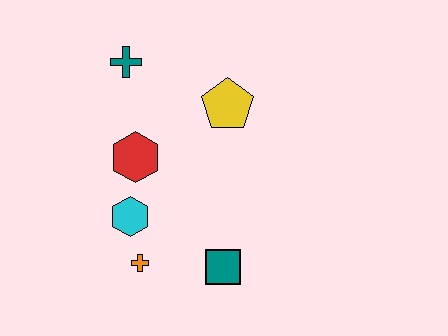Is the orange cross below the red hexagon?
Yes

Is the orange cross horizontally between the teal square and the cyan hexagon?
Yes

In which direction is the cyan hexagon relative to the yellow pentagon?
The cyan hexagon is below the yellow pentagon.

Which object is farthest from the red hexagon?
The teal square is farthest from the red hexagon.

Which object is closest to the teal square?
The orange cross is closest to the teal square.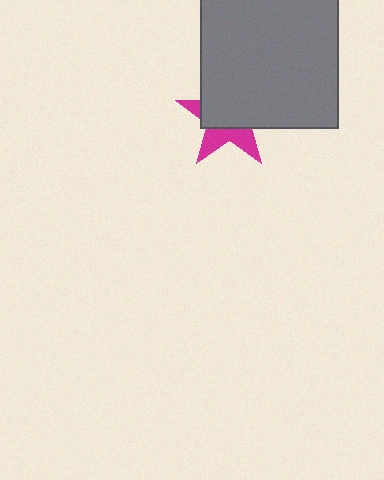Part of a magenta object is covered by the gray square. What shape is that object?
It is a star.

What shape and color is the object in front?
The object in front is a gray square.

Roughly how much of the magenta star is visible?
A small part of it is visible (roughly 37%).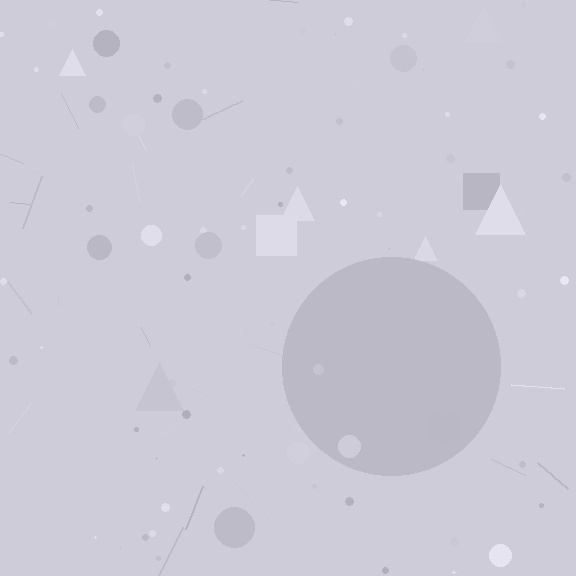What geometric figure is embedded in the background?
A circle is embedded in the background.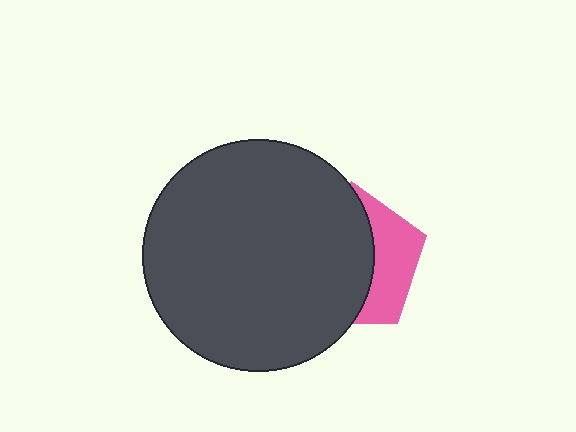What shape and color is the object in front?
The object in front is a dark gray circle.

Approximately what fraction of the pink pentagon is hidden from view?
Roughly 65% of the pink pentagon is hidden behind the dark gray circle.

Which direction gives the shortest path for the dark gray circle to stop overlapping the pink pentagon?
Moving left gives the shortest separation.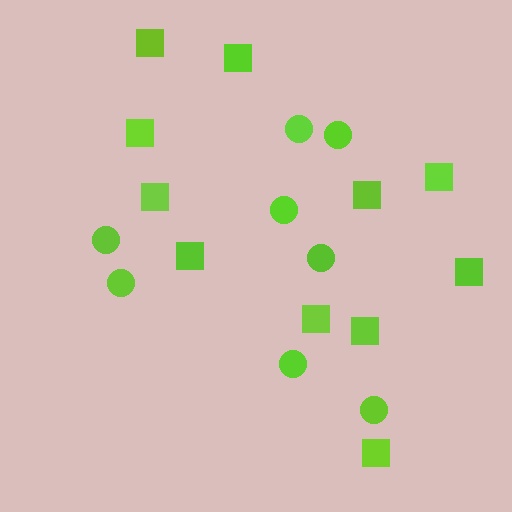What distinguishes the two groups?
There are 2 groups: one group of circles (8) and one group of squares (11).